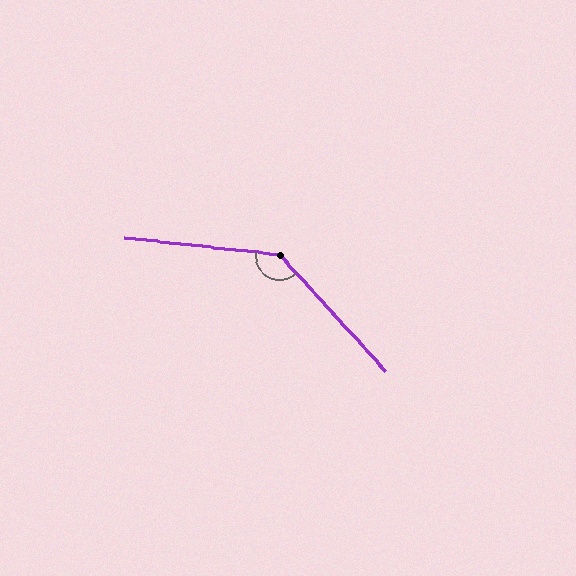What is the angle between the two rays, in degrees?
Approximately 138 degrees.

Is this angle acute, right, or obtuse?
It is obtuse.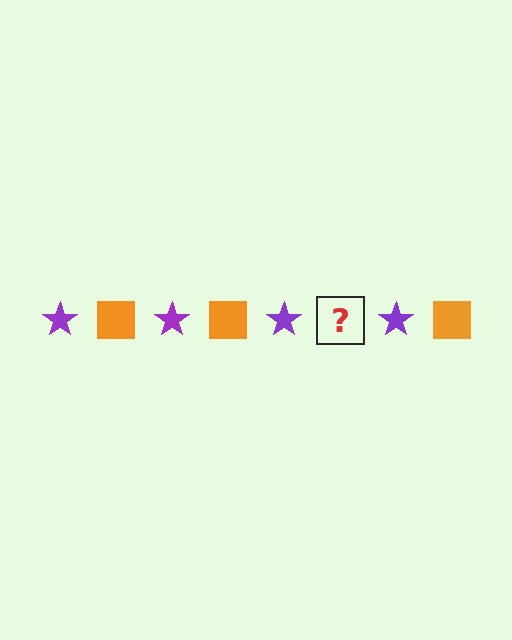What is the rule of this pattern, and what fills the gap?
The rule is that the pattern alternates between purple star and orange square. The gap should be filled with an orange square.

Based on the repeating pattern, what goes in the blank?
The blank should be an orange square.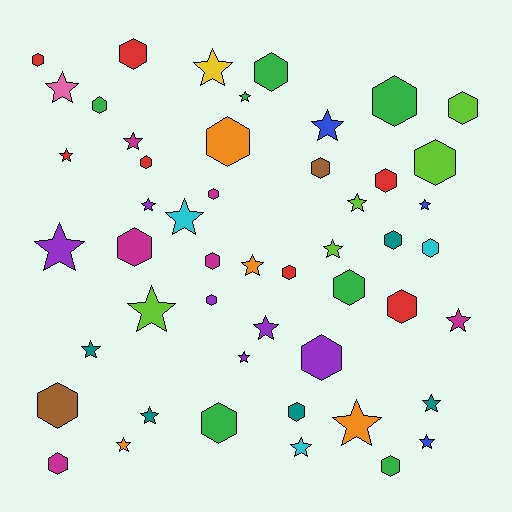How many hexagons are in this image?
There are 26 hexagons.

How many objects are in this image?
There are 50 objects.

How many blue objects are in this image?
There are 3 blue objects.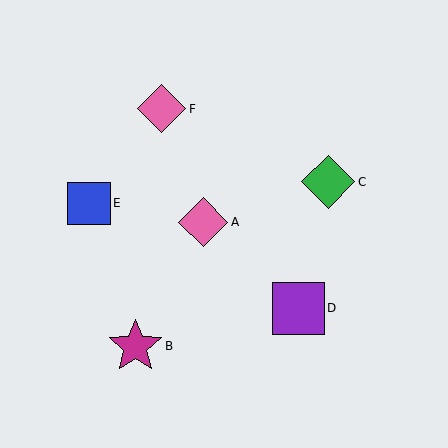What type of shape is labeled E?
Shape E is a blue square.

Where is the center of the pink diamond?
The center of the pink diamond is at (203, 222).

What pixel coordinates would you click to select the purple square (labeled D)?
Click at (298, 308) to select the purple square D.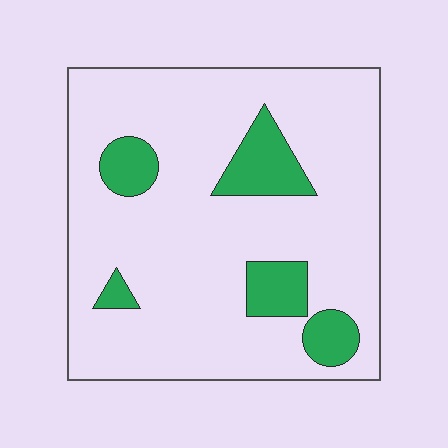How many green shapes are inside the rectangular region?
5.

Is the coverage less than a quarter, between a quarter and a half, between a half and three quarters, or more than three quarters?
Less than a quarter.